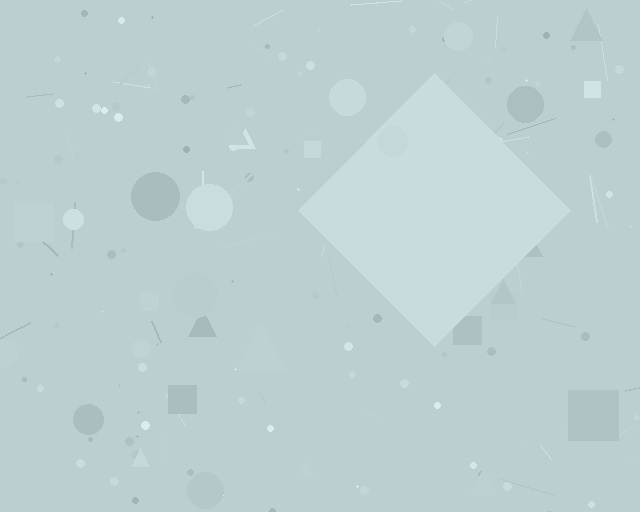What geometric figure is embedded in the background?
A diamond is embedded in the background.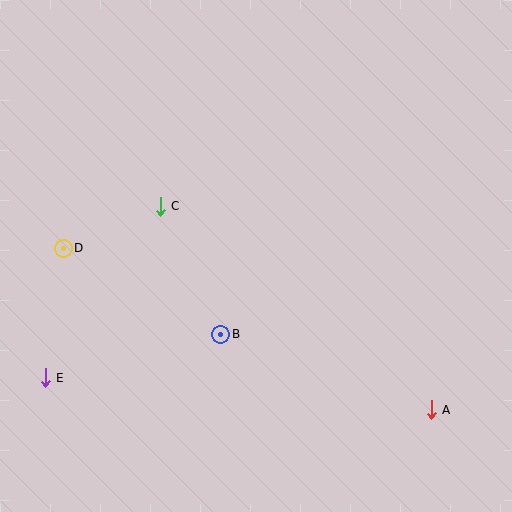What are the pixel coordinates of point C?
Point C is at (160, 206).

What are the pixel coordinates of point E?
Point E is at (45, 378).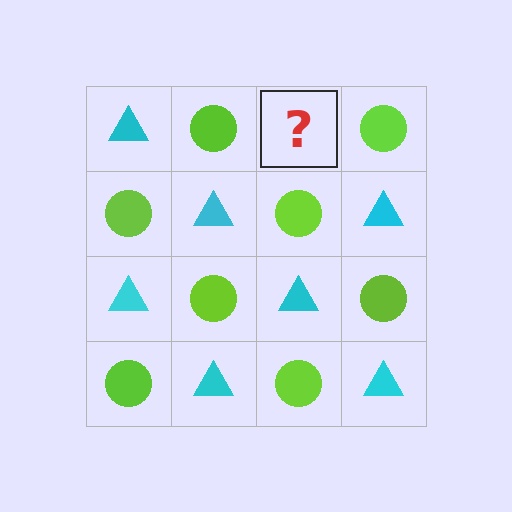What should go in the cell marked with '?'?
The missing cell should contain a cyan triangle.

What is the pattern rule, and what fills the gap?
The rule is that it alternates cyan triangle and lime circle in a checkerboard pattern. The gap should be filled with a cyan triangle.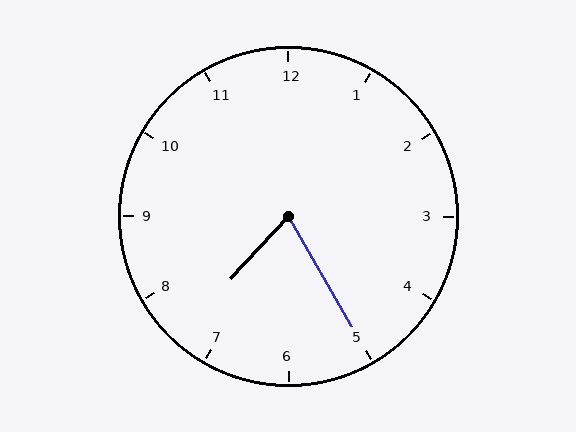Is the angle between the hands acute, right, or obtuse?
It is acute.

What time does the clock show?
7:25.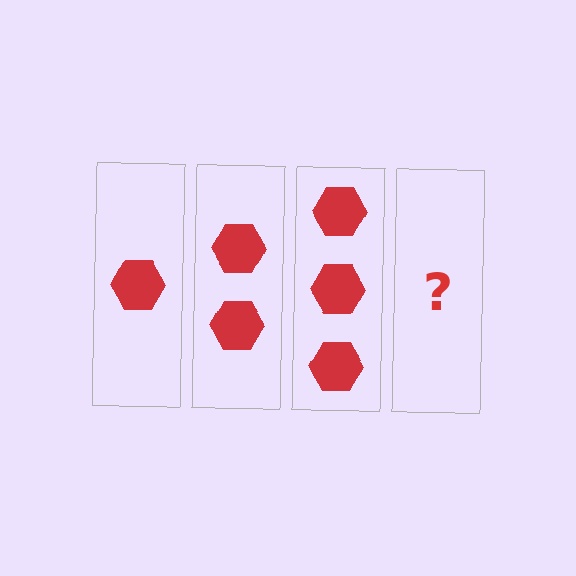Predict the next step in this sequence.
The next step is 4 hexagons.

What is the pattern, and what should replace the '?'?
The pattern is that each step adds one more hexagon. The '?' should be 4 hexagons.